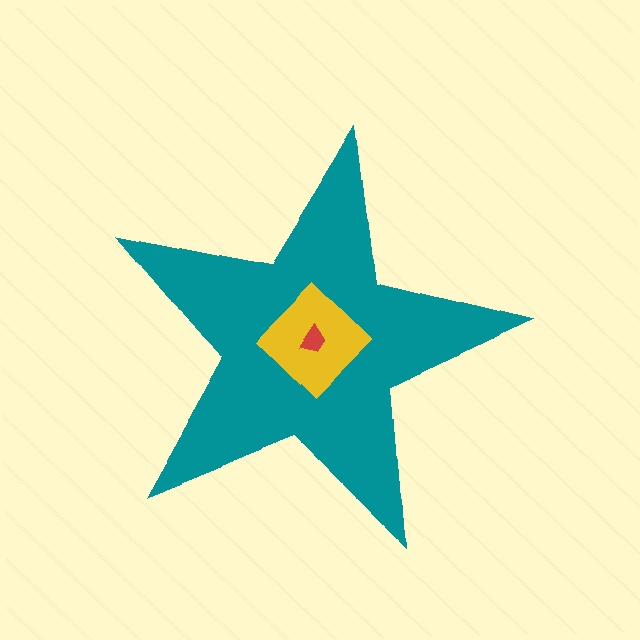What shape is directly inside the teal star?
The yellow diamond.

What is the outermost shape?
The teal star.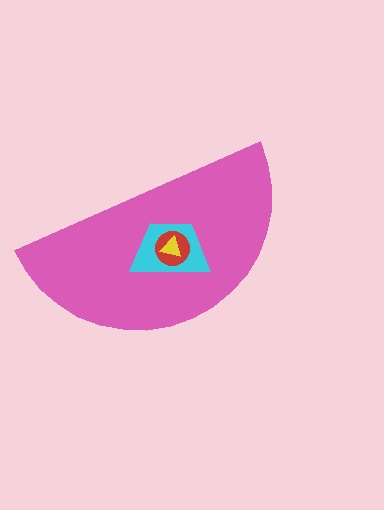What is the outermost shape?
The pink semicircle.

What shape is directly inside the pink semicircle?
The cyan trapezoid.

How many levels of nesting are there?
4.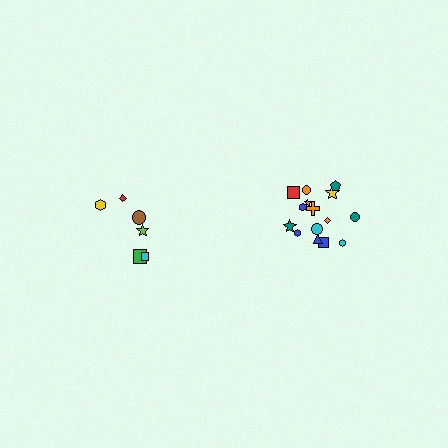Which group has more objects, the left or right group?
The right group.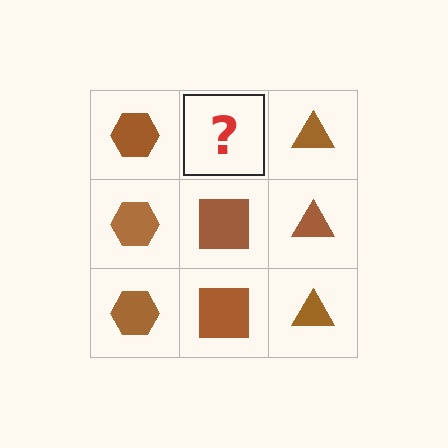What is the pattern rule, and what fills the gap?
The rule is that each column has a consistent shape. The gap should be filled with a brown square.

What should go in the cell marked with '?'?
The missing cell should contain a brown square.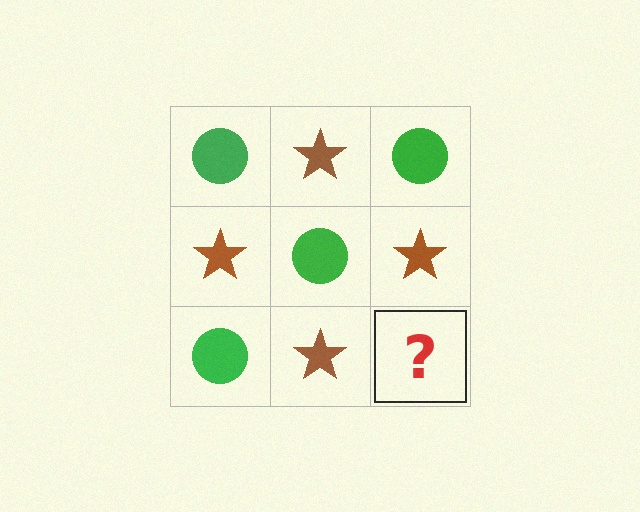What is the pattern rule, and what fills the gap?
The rule is that it alternates green circle and brown star in a checkerboard pattern. The gap should be filled with a green circle.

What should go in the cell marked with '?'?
The missing cell should contain a green circle.